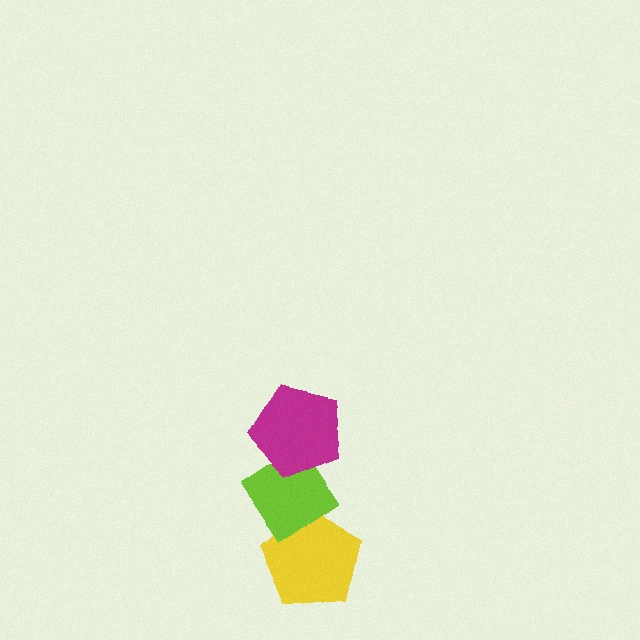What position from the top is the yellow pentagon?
The yellow pentagon is 3rd from the top.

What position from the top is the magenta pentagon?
The magenta pentagon is 1st from the top.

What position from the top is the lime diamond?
The lime diamond is 2nd from the top.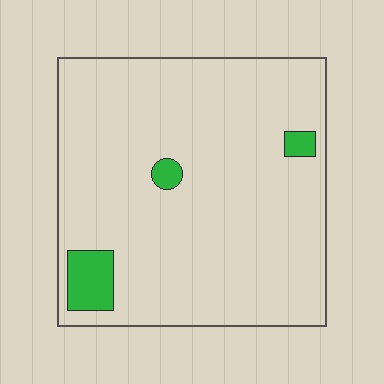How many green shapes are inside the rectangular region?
3.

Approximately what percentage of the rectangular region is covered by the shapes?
Approximately 5%.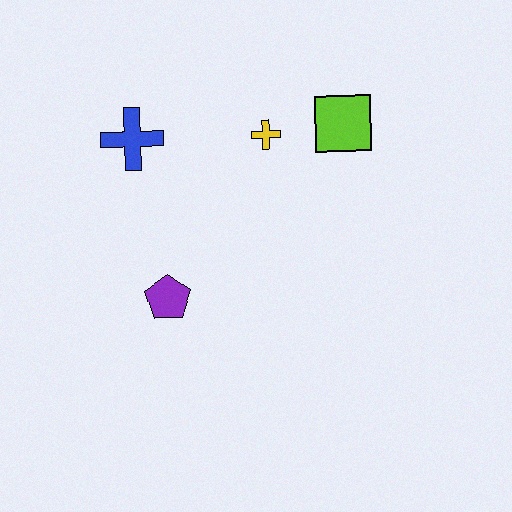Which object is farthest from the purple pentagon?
The lime square is farthest from the purple pentagon.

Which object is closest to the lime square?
The yellow cross is closest to the lime square.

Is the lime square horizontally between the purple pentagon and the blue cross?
No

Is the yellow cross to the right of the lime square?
No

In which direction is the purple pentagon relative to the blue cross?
The purple pentagon is below the blue cross.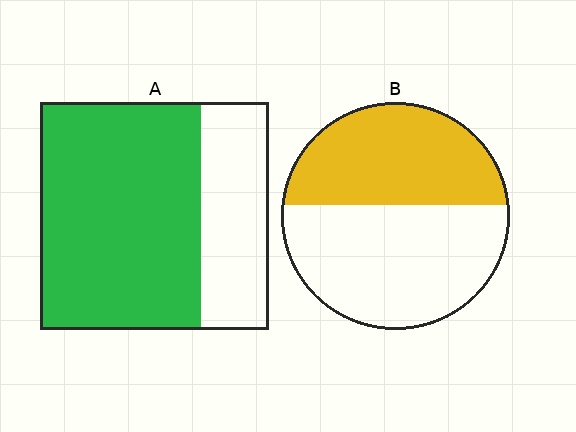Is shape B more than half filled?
No.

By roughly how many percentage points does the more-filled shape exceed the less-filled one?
By roughly 25 percentage points (A over B).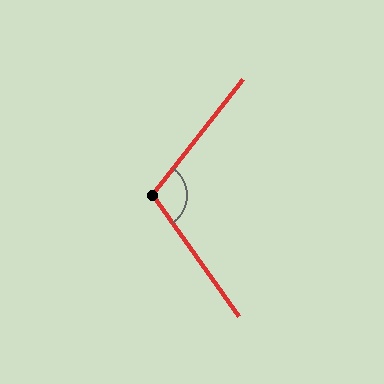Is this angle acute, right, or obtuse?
It is obtuse.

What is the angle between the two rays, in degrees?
Approximately 107 degrees.